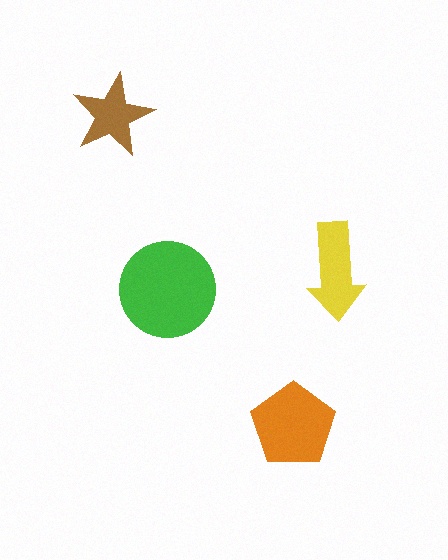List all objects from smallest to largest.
The brown star, the yellow arrow, the orange pentagon, the green circle.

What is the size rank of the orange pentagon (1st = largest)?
2nd.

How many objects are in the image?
There are 4 objects in the image.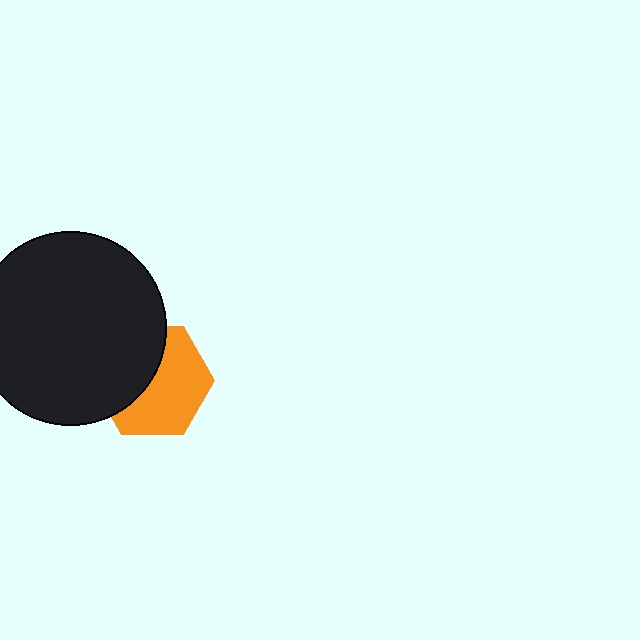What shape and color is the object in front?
The object in front is a black circle.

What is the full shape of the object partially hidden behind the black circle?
The partially hidden object is an orange hexagon.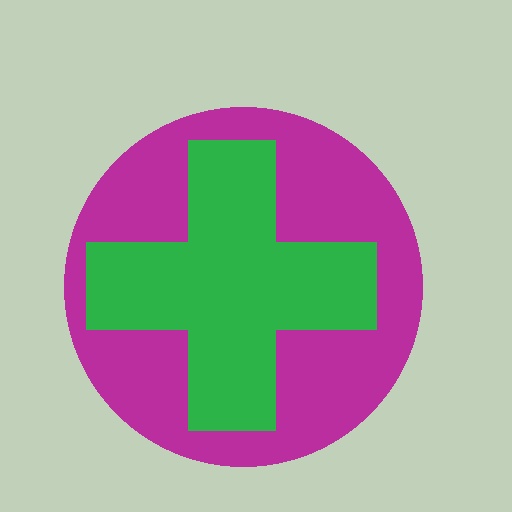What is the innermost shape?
The green cross.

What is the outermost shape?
The magenta circle.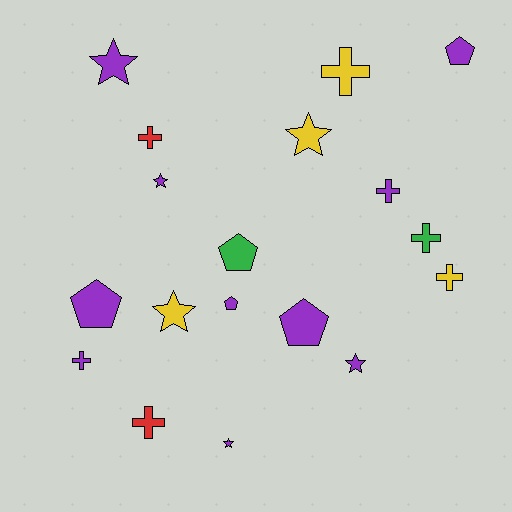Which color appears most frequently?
Purple, with 10 objects.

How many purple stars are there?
There are 4 purple stars.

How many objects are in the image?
There are 18 objects.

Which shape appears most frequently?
Cross, with 7 objects.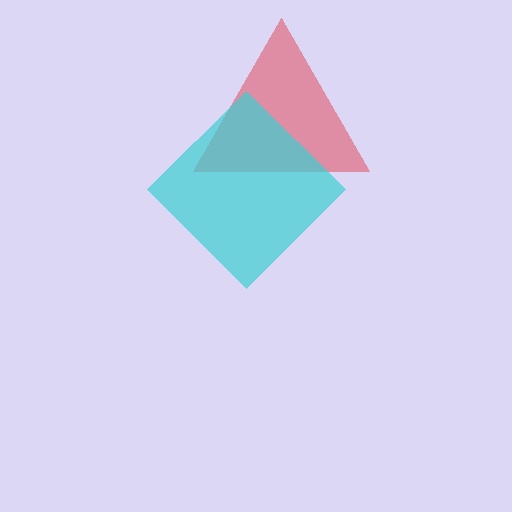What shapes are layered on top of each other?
The layered shapes are: a red triangle, a cyan diamond.